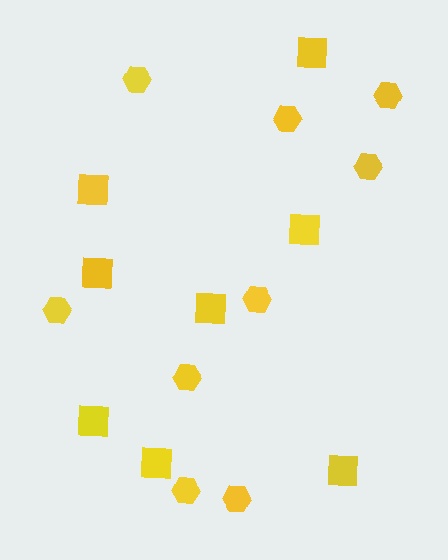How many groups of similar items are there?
There are 2 groups: one group of hexagons (9) and one group of squares (8).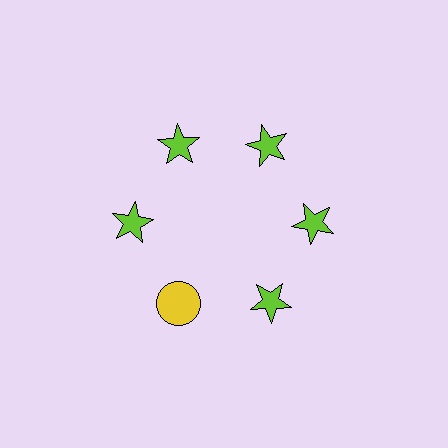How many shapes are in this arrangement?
There are 6 shapes arranged in a ring pattern.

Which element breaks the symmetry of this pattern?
The yellow circle at roughly the 7 o'clock position breaks the symmetry. All other shapes are lime stars.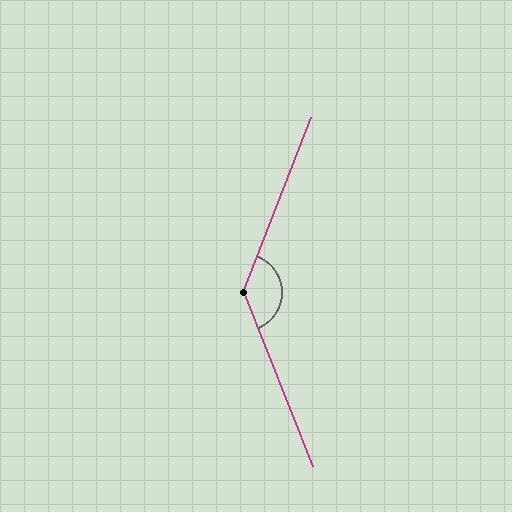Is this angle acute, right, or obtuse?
It is obtuse.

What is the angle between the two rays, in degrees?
Approximately 137 degrees.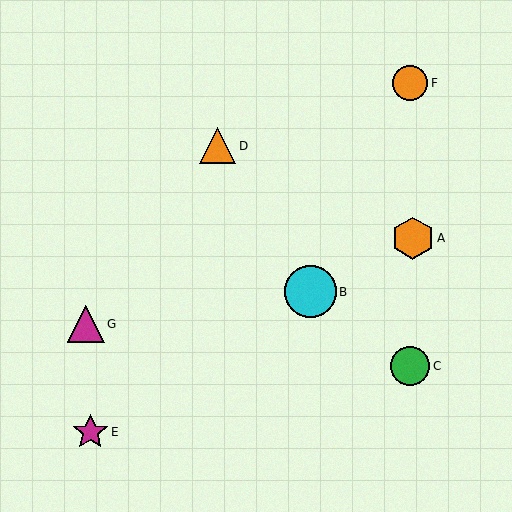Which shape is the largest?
The cyan circle (labeled B) is the largest.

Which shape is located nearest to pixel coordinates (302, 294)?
The cyan circle (labeled B) at (310, 292) is nearest to that location.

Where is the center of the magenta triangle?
The center of the magenta triangle is at (86, 324).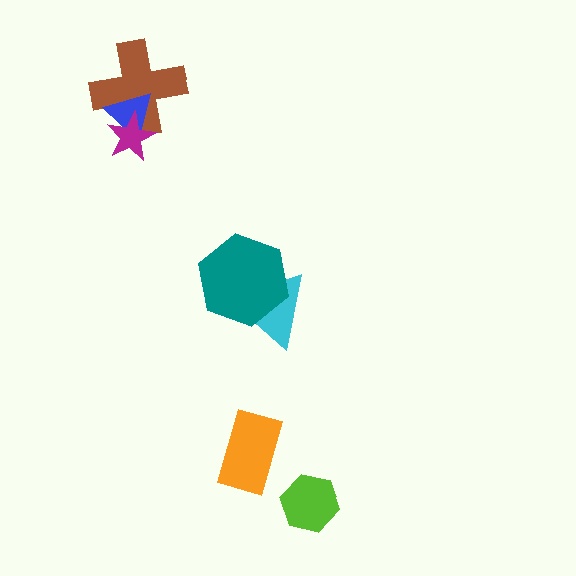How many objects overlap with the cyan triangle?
1 object overlaps with the cyan triangle.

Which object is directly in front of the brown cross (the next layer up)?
The blue triangle is directly in front of the brown cross.